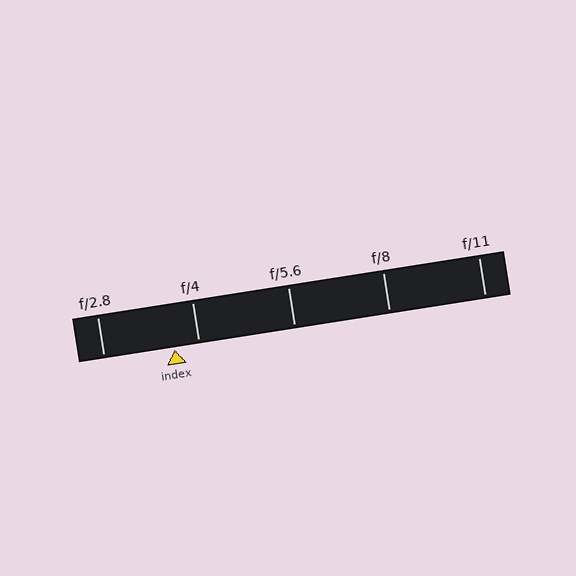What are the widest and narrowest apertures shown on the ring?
The widest aperture shown is f/2.8 and the narrowest is f/11.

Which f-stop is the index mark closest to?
The index mark is closest to f/4.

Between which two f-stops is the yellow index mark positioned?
The index mark is between f/2.8 and f/4.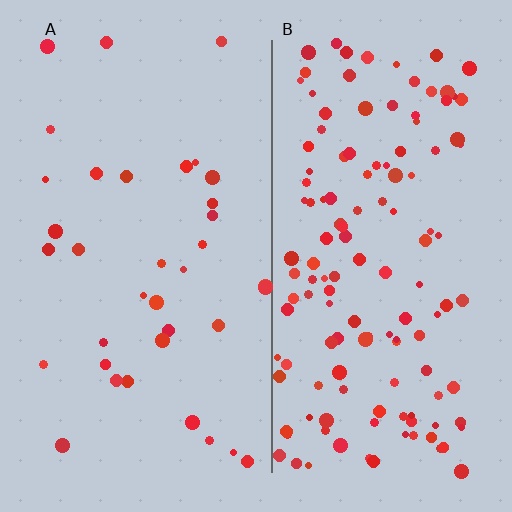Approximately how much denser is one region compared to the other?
Approximately 3.6× — region B over region A.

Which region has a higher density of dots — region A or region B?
B (the right).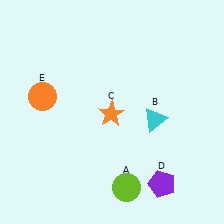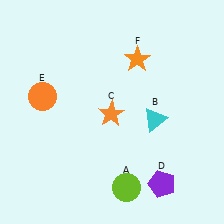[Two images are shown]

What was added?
An orange star (F) was added in Image 2.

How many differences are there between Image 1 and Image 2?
There is 1 difference between the two images.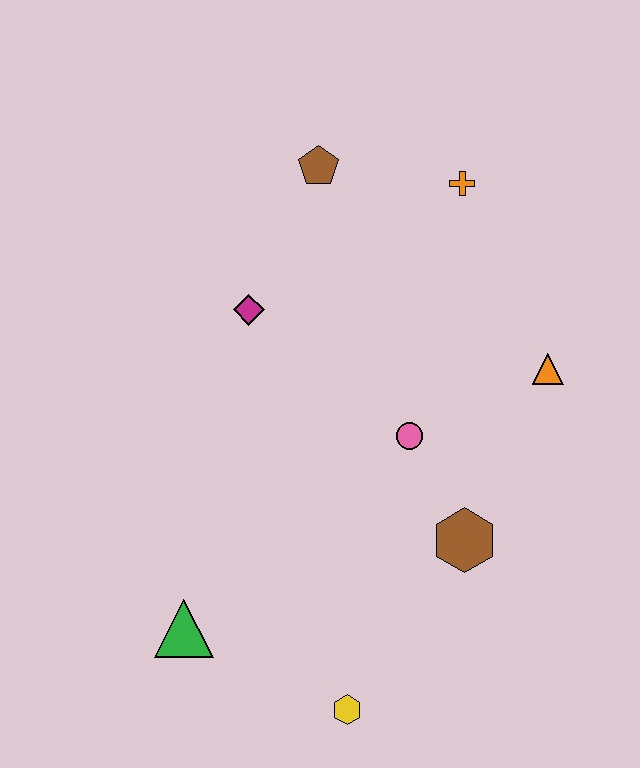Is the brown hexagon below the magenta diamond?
Yes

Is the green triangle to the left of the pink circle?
Yes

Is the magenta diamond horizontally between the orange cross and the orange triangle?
No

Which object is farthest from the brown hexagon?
The brown pentagon is farthest from the brown hexagon.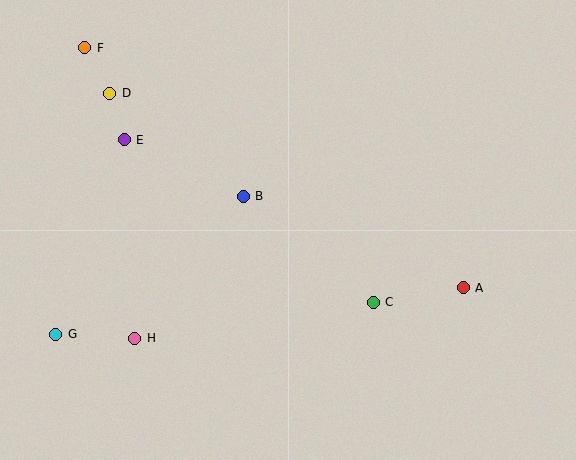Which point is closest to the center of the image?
Point B at (243, 196) is closest to the center.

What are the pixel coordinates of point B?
Point B is at (243, 196).